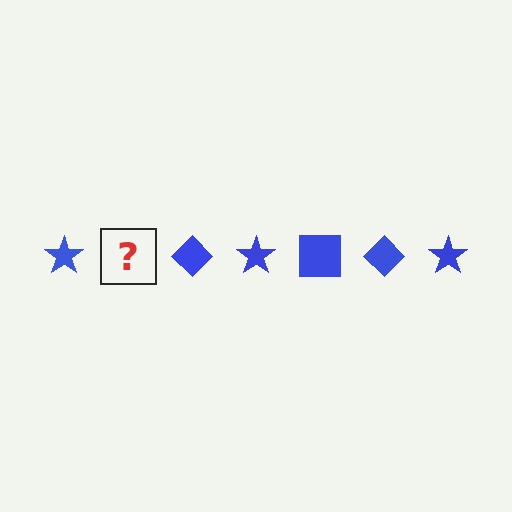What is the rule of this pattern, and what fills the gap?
The rule is that the pattern cycles through star, square, diamond shapes in blue. The gap should be filled with a blue square.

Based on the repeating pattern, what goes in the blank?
The blank should be a blue square.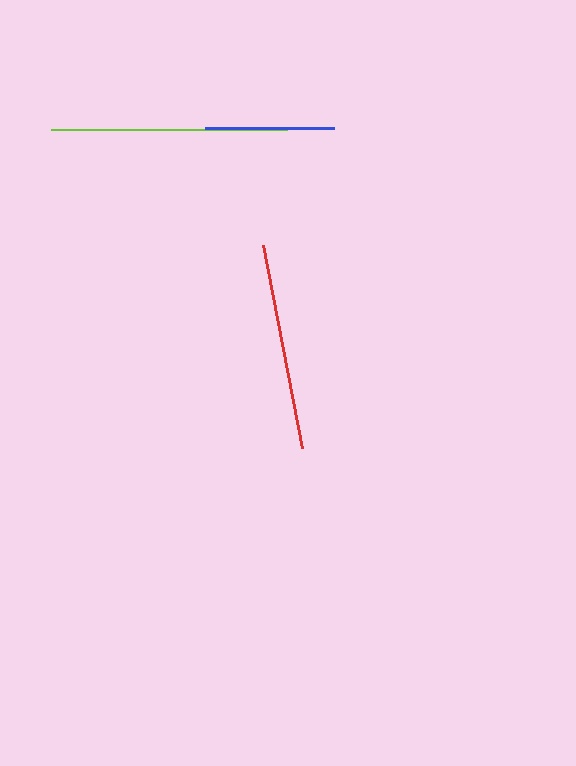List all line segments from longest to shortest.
From longest to shortest: lime, red, blue.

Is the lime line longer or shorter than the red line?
The lime line is longer than the red line.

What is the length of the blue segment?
The blue segment is approximately 129 pixels long.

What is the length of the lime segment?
The lime segment is approximately 236 pixels long.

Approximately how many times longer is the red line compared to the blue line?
The red line is approximately 1.6 times the length of the blue line.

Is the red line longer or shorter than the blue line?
The red line is longer than the blue line.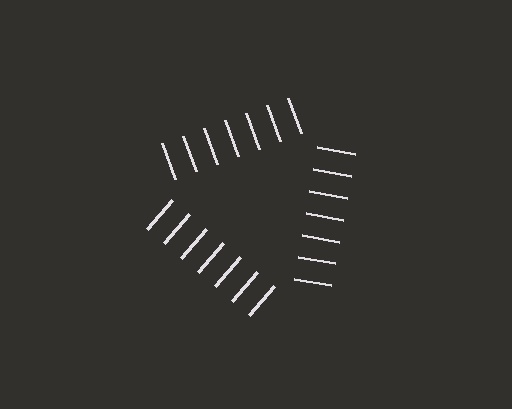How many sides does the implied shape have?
3 sides — the line-ends trace a triangle.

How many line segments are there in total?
21 — 7 along each of the 3 edges.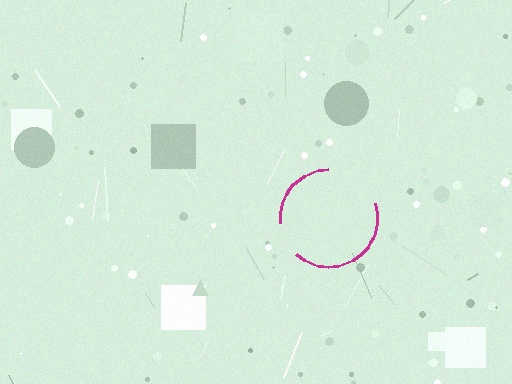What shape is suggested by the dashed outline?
The dashed outline suggests a circle.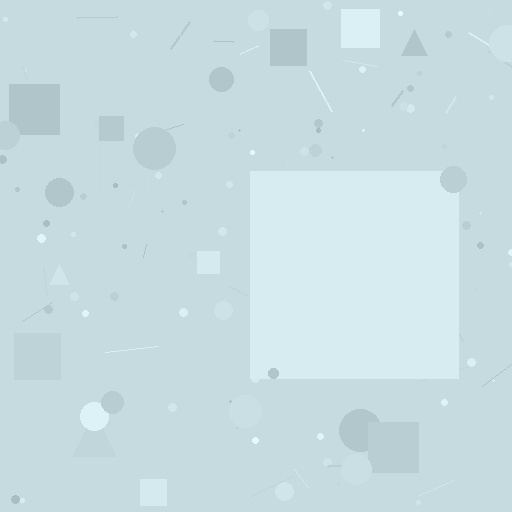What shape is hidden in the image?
A square is hidden in the image.